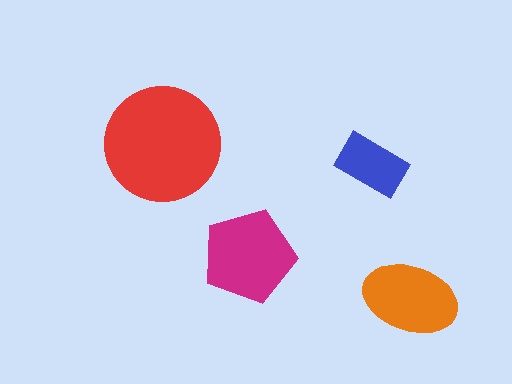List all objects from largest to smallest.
The red circle, the magenta pentagon, the orange ellipse, the blue rectangle.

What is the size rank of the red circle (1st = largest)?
1st.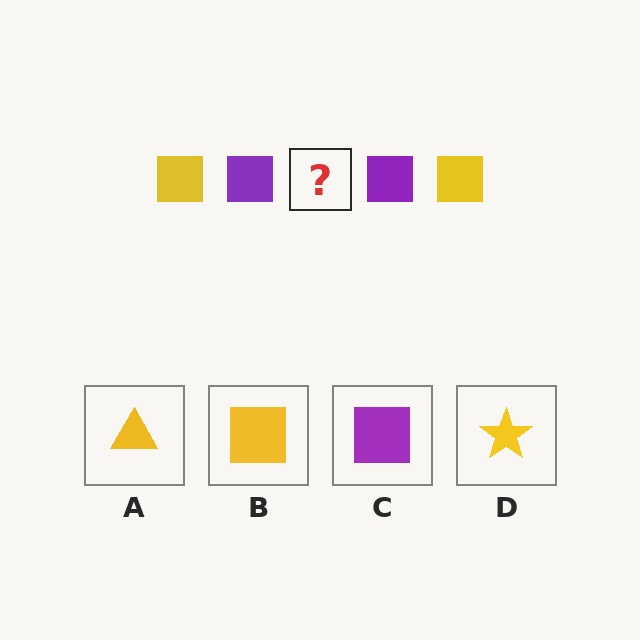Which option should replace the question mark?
Option B.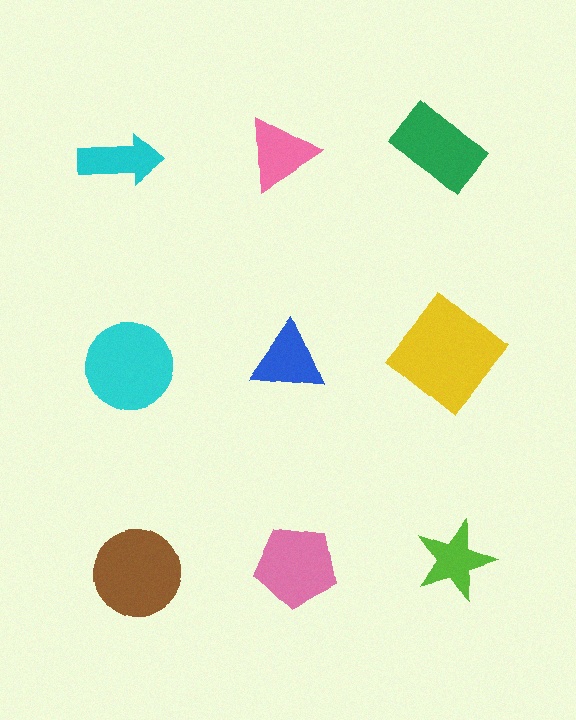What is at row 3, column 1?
A brown circle.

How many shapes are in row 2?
3 shapes.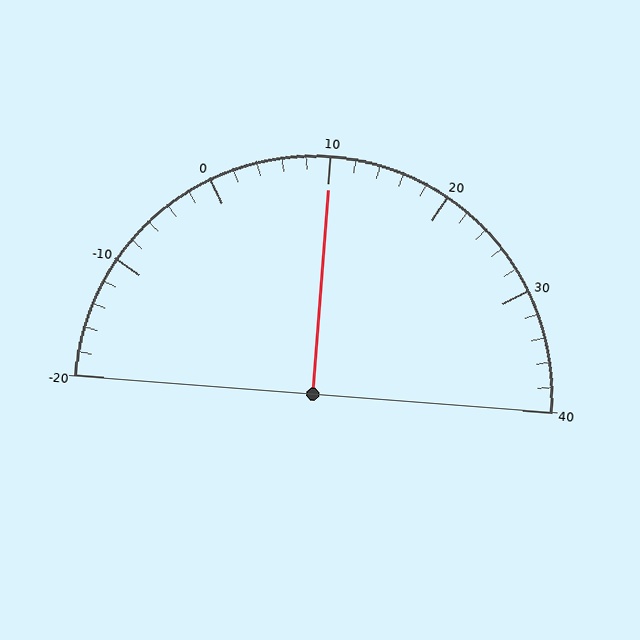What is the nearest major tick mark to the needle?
The nearest major tick mark is 10.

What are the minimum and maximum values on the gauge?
The gauge ranges from -20 to 40.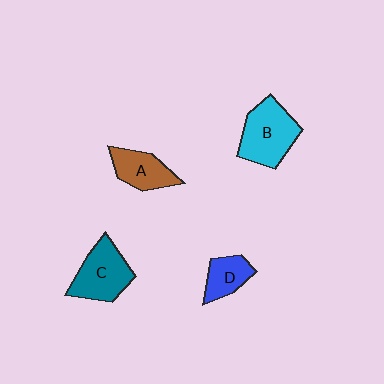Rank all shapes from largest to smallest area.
From largest to smallest: B (cyan), C (teal), A (brown), D (blue).